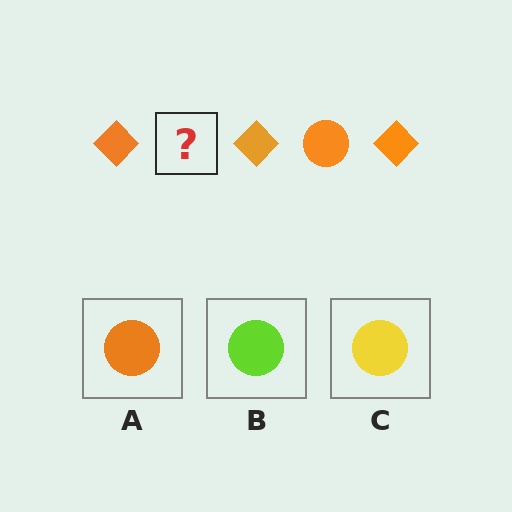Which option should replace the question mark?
Option A.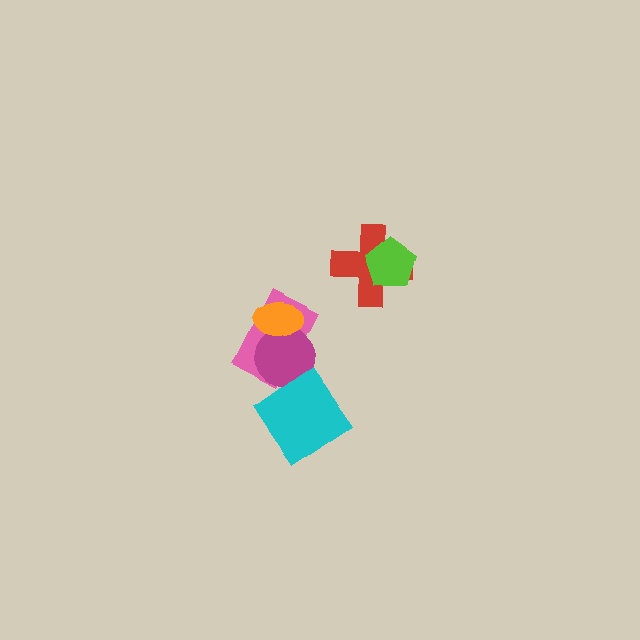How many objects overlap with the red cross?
1 object overlaps with the red cross.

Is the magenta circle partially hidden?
Yes, it is partially covered by another shape.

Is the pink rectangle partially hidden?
Yes, it is partially covered by another shape.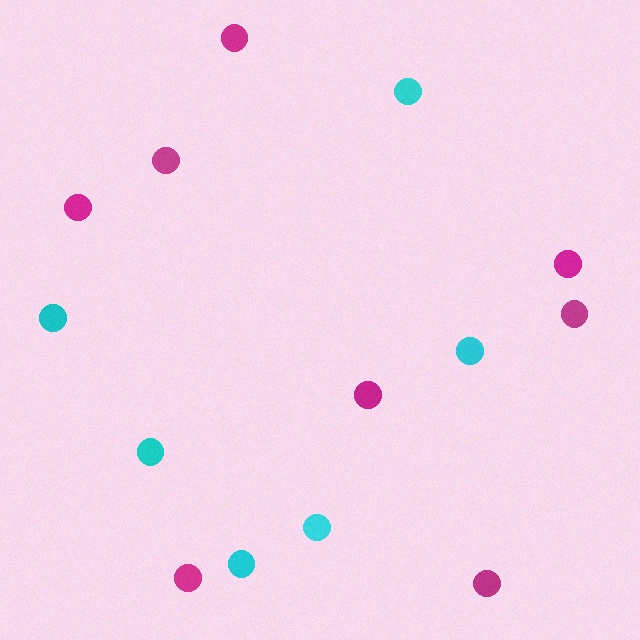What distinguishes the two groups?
There are 2 groups: one group of magenta circles (8) and one group of cyan circles (6).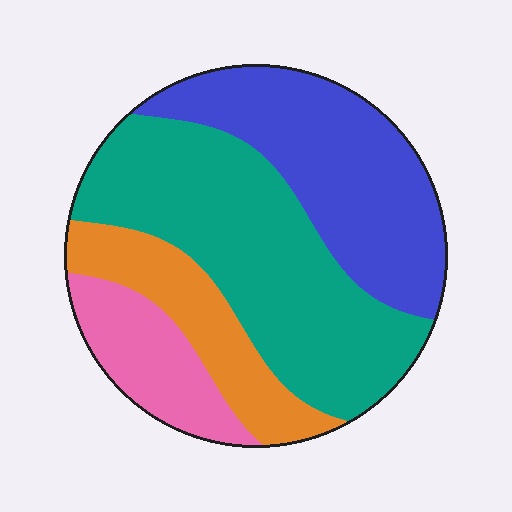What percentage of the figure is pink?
Pink covers around 15% of the figure.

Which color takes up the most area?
Teal, at roughly 40%.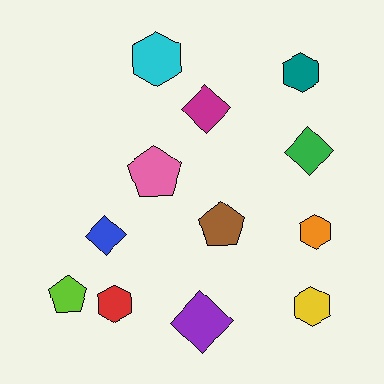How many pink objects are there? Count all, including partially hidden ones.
There is 1 pink object.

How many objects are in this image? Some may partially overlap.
There are 12 objects.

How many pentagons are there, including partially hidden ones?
There are 3 pentagons.